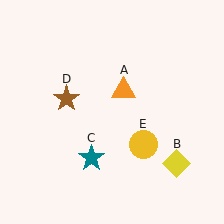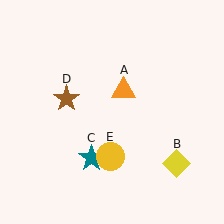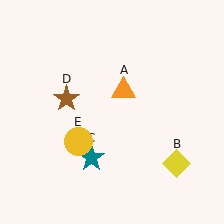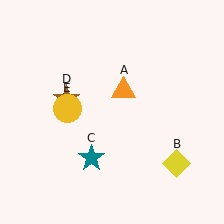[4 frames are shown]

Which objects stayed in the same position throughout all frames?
Orange triangle (object A) and yellow diamond (object B) and teal star (object C) and brown star (object D) remained stationary.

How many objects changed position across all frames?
1 object changed position: yellow circle (object E).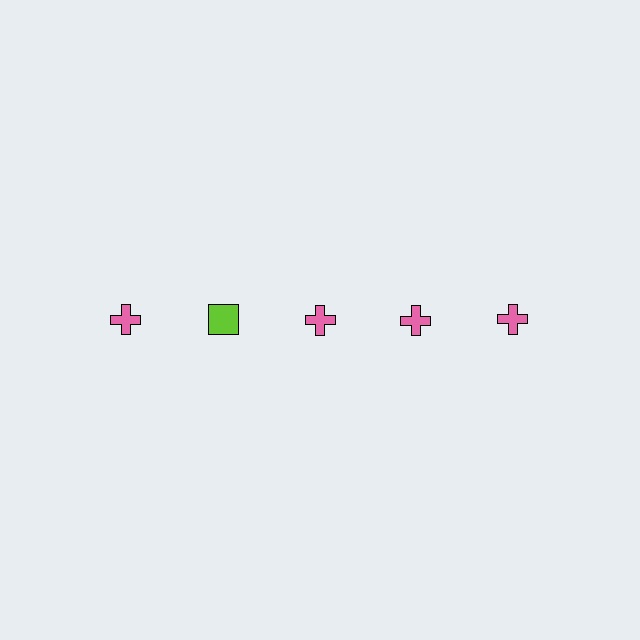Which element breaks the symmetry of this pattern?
The lime square in the top row, second from left column breaks the symmetry. All other shapes are pink crosses.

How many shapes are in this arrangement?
There are 5 shapes arranged in a grid pattern.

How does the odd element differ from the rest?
It differs in both color (lime instead of pink) and shape (square instead of cross).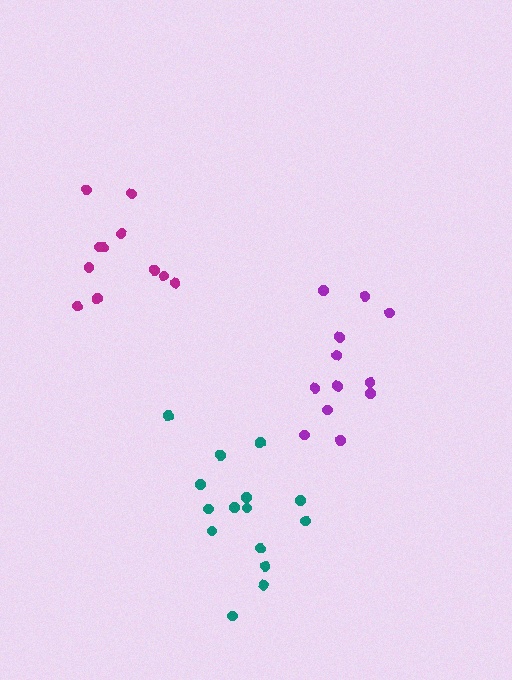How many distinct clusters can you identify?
There are 3 distinct clusters.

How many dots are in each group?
Group 1: 15 dots, Group 2: 12 dots, Group 3: 11 dots (38 total).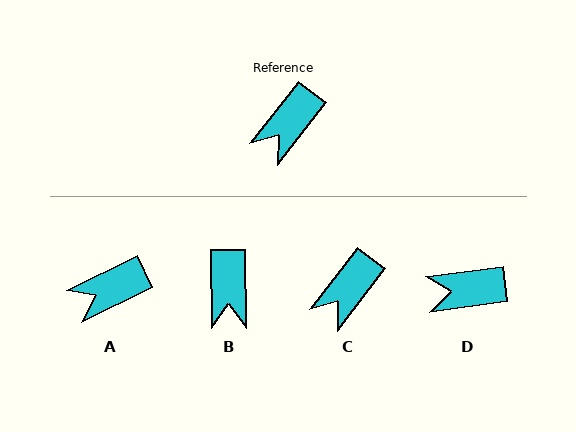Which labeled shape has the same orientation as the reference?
C.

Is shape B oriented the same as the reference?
No, it is off by about 38 degrees.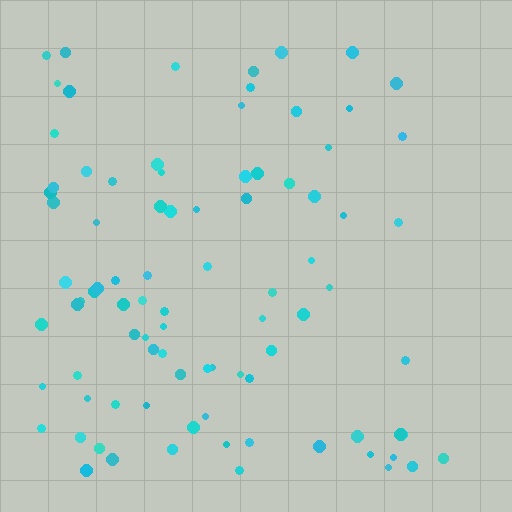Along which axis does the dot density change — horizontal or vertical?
Horizontal.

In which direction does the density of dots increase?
From right to left, with the left side densest.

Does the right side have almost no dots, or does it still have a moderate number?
Still a moderate number, just noticeably fewer than the left.